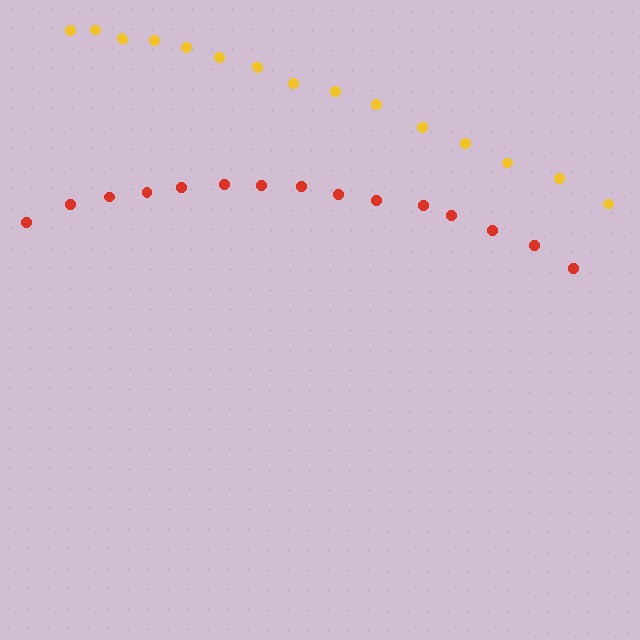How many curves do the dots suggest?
There are 2 distinct paths.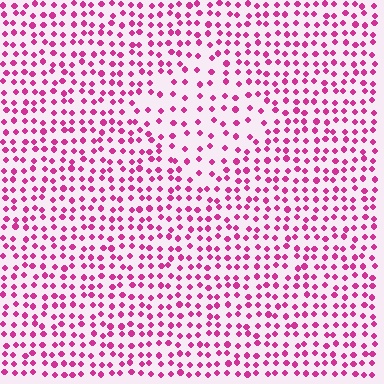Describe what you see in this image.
The image contains small magenta elements arranged at two different densities. A diamond-shaped region is visible where the elements are less densely packed than the surrounding area.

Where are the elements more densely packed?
The elements are more densely packed outside the diamond boundary.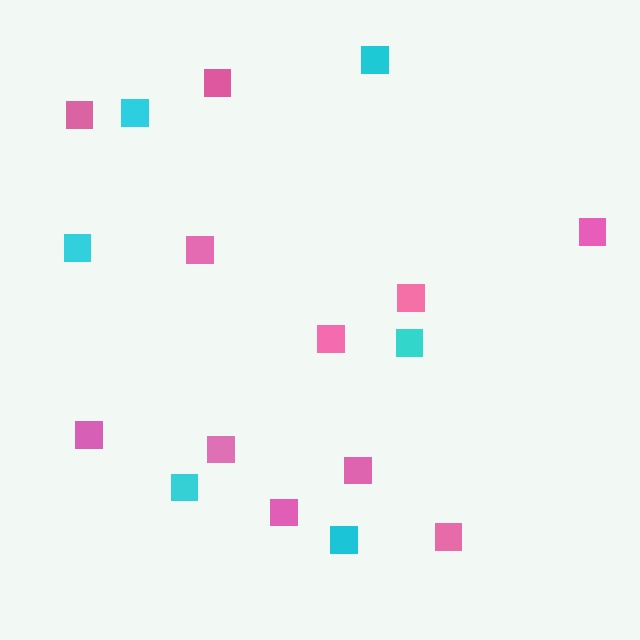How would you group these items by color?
There are 2 groups: one group of cyan squares (6) and one group of pink squares (11).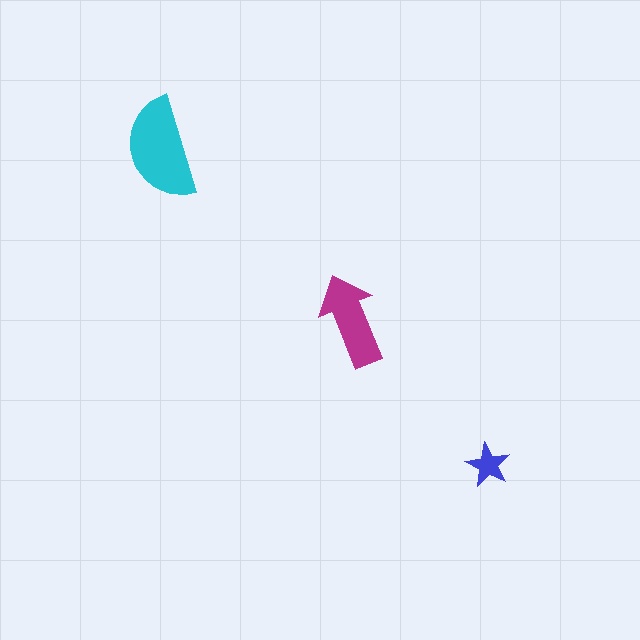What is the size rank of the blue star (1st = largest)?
3rd.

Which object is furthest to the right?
The blue star is rightmost.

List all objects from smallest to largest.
The blue star, the magenta arrow, the cyan semicircle.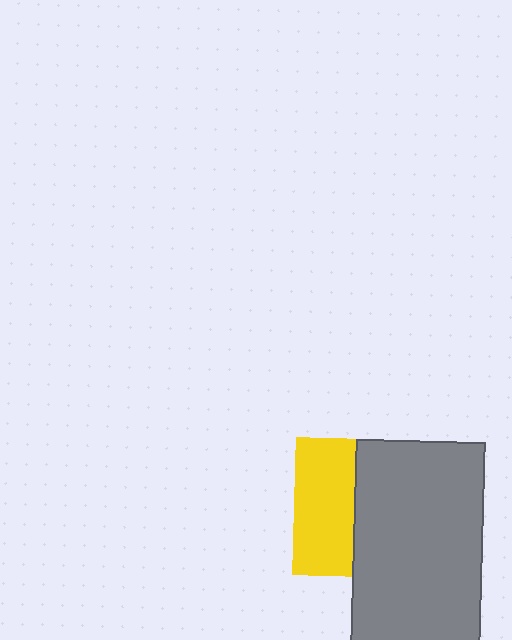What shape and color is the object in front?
The object in front is a gray rectangle.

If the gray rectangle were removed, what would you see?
You would see the complete yellow square.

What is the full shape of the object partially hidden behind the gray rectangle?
The partially hidden object is a yellow square.